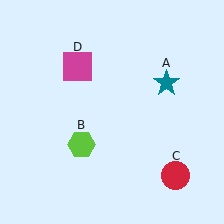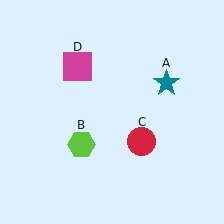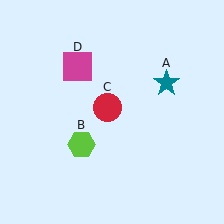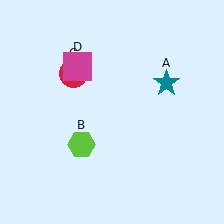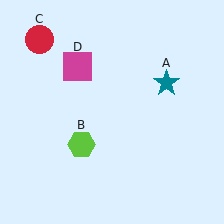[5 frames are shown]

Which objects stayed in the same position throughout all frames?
Teal star (object A) and lime hexagon (object B) and magenta square (object D) remained stationary.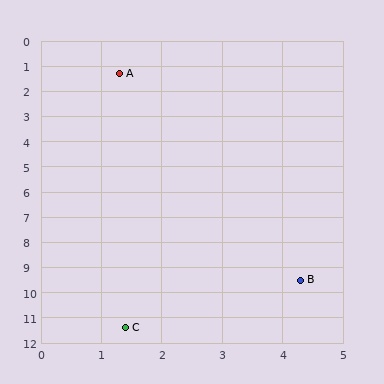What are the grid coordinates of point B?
Point B is at approximately (4.3, 9.5).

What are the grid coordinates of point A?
Point A is at approximately (1.3, 1.3).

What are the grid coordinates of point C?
Point C is at approximately (1.4, 11.4).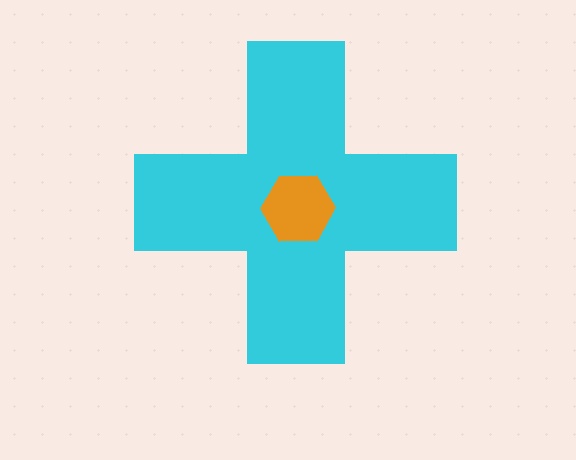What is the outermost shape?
The cyan cross.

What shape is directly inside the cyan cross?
The orange hexagon.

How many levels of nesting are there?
2.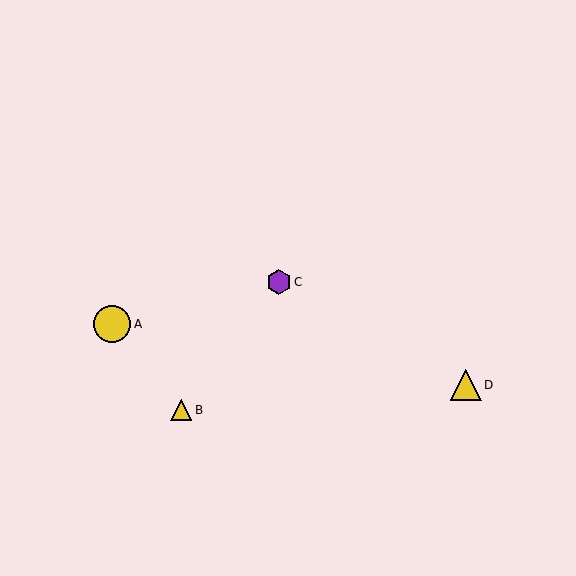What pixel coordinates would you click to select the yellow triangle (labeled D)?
Click at (466, 385) to select the yellow triangle D.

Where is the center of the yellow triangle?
The center of the yellow triangle is at (466, 385).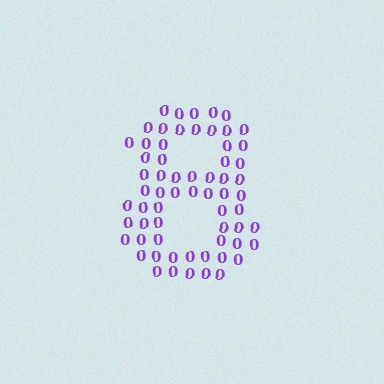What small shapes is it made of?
It is made of small digit 0's.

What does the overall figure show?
The overall figure shows the digit 8.